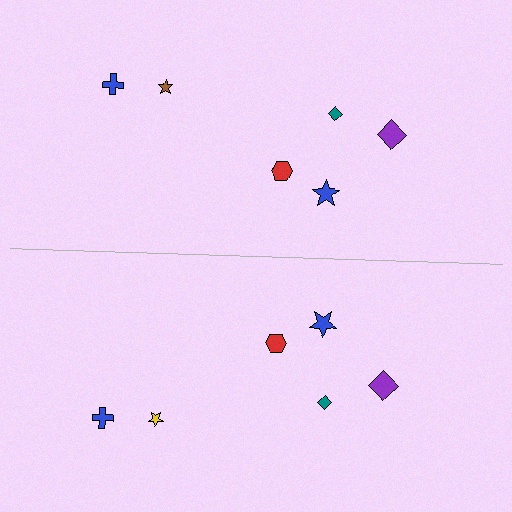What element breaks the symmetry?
The yellow star on the bottom side breaks the symmetry — its mirror counterpart is brown.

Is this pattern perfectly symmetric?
No, the pattern is not perfectly symmetric. The yellow star on the bottom side breaks the symmetry — its mirror counterpart is brown.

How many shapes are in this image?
There are 12 shapes in this image.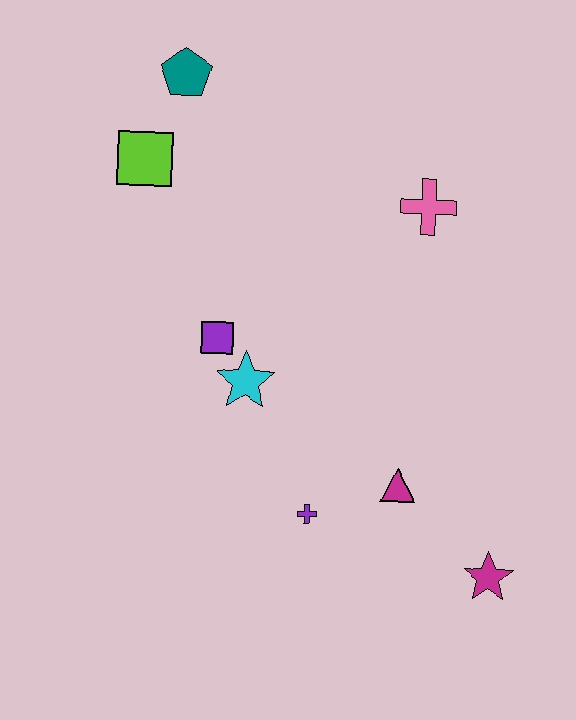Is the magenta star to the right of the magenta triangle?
Yes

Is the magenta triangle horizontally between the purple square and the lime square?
No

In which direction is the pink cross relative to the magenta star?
The pink cross is above the magenta star.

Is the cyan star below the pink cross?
Yes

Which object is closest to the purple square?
The cyan star is closest to the purple square.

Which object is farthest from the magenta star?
The teal pentagon is farthest from the magenta star.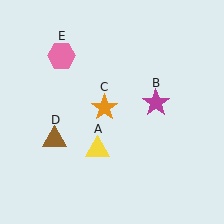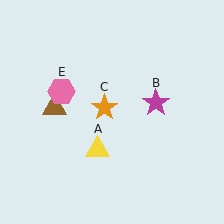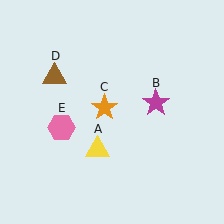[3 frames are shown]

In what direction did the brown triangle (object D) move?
The brown triangle (object D) moved up.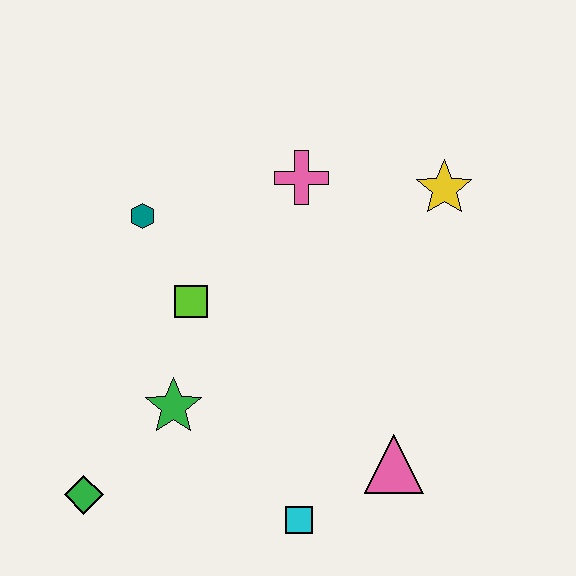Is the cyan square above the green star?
No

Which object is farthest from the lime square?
The yellow star is farthest from the lime square.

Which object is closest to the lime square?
The teal hexagon is closest to the lime square.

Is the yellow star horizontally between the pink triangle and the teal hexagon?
No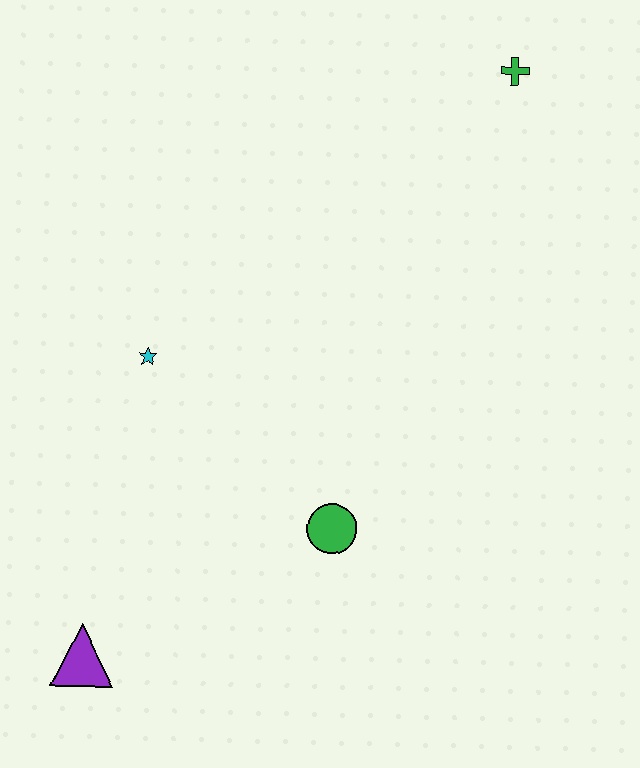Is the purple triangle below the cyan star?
Yes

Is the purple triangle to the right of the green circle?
No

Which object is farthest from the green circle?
The green cross is farthest from the green circle.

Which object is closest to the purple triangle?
The green circle is closest to the purple triangle.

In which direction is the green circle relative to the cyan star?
The green circle is to the right of the cyan star.